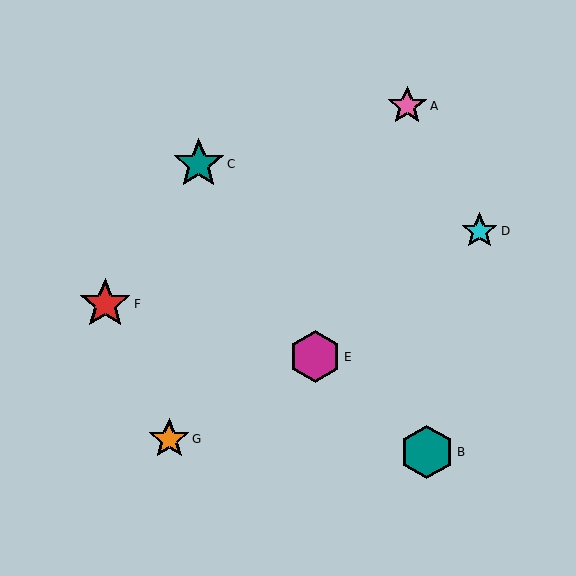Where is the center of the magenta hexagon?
The center of the magenta hexagon is at (315, 357).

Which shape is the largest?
The teal hexagon (labeled B) is the largest.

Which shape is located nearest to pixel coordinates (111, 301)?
The red star (labeled F) at (105, 304) is nearest to that location.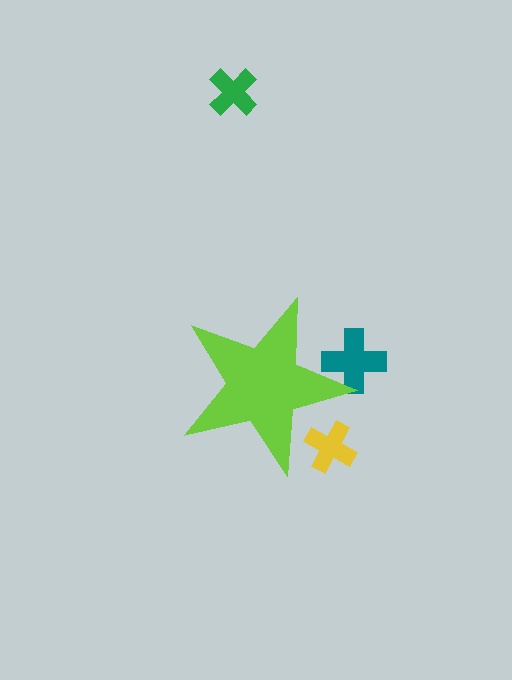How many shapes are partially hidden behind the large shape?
2 shapes are partially hidden.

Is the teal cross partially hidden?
Yes, the teal cross is partially hidden behind the lime star.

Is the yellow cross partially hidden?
Yes, the yellow cross is partially hidden behind the lime star.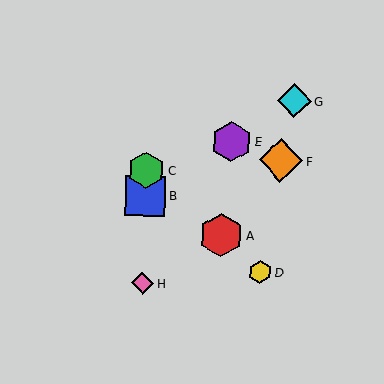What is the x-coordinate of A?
Object A is at x≈221.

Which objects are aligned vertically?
Objects B, C, H are aligned vertically.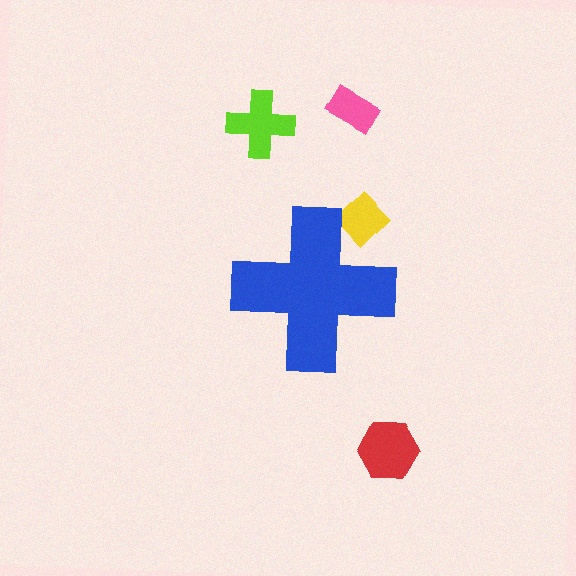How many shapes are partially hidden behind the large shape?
1 shape is partially hidden.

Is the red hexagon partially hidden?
No, the red hexagon is fully visible.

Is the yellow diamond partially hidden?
Yes, the yellow diamond is partially hidden behind the blue cross.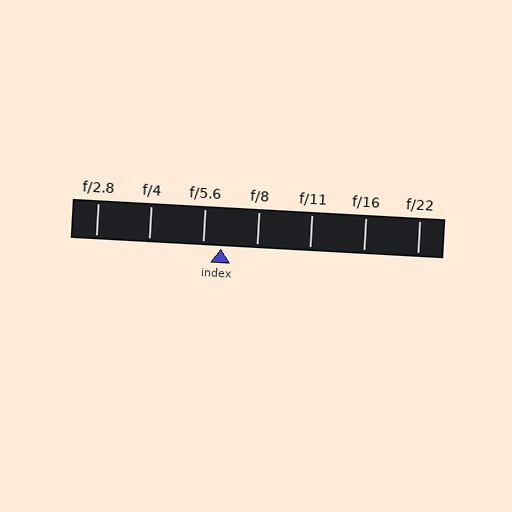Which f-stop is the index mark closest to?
The index mark is closest to f/5.6.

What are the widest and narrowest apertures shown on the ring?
The widest aperture shown is f/2.8 and the narrowest is f/22.